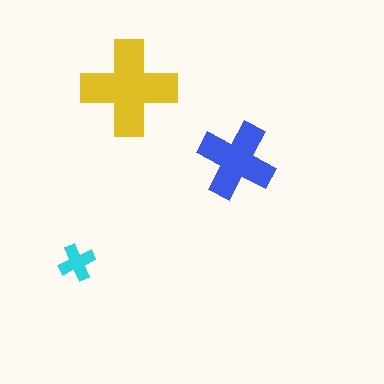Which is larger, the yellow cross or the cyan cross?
The yellow one.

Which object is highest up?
The yellow cross is topmost.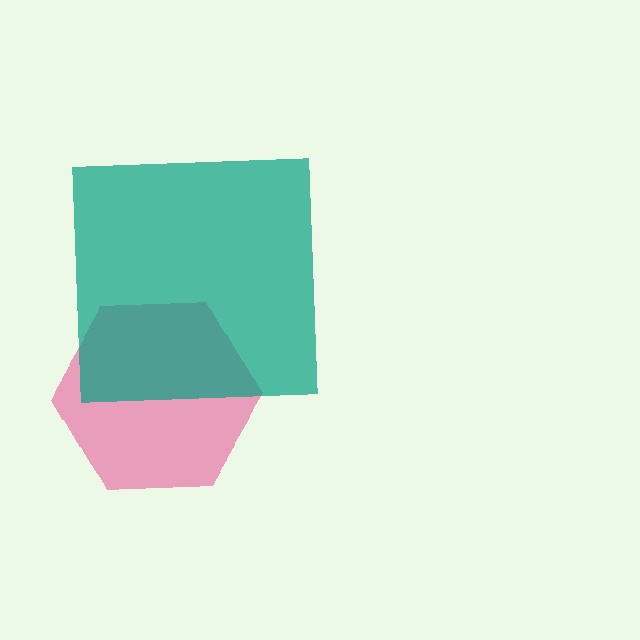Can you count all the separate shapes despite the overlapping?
Yes, there are 2 separate shapes.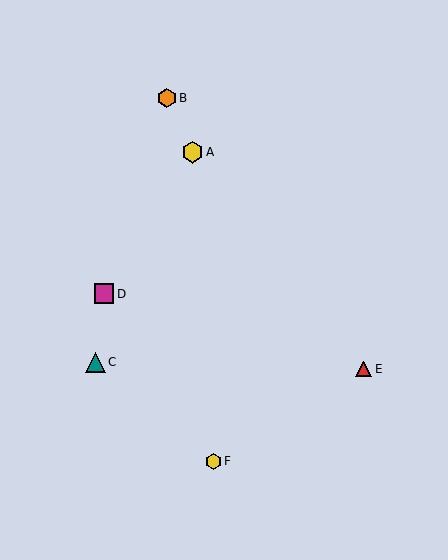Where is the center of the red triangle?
The center of the red triangle is at (364, 369).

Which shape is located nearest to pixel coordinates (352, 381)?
The red triangle (labeled E) at (364, 369) is nearest to that location.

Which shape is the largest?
The yellow hexagon (labeled A) is the largest.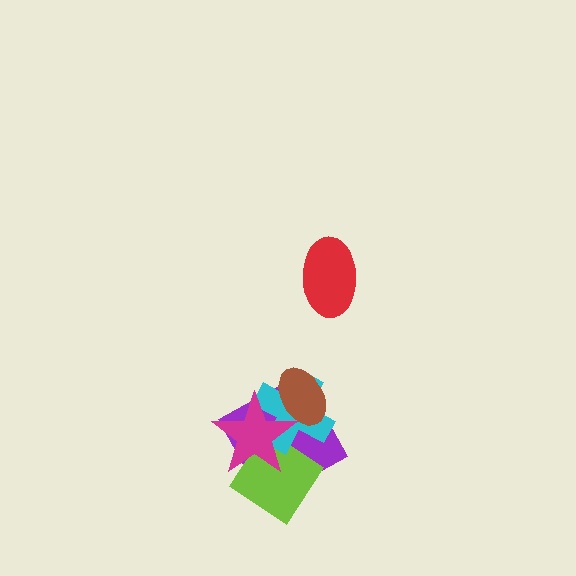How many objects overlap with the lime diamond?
3 objects overlap with the lime diamond.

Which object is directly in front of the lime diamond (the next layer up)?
The cyan cross is directly in front of the lime diamond.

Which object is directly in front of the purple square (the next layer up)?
The lime diamond is directly in front of the purple square.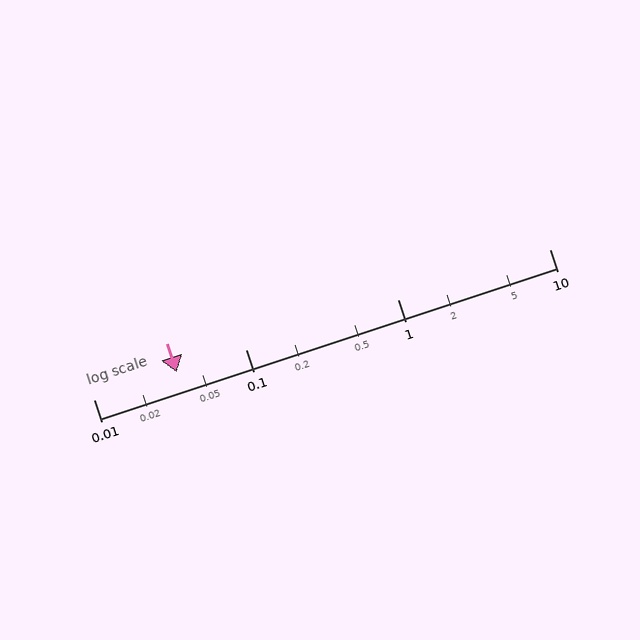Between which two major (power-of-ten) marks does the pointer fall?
The pointer is between 0.01 and 0.1.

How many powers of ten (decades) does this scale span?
The scale spans 3 decades, from 0.01 to 10.